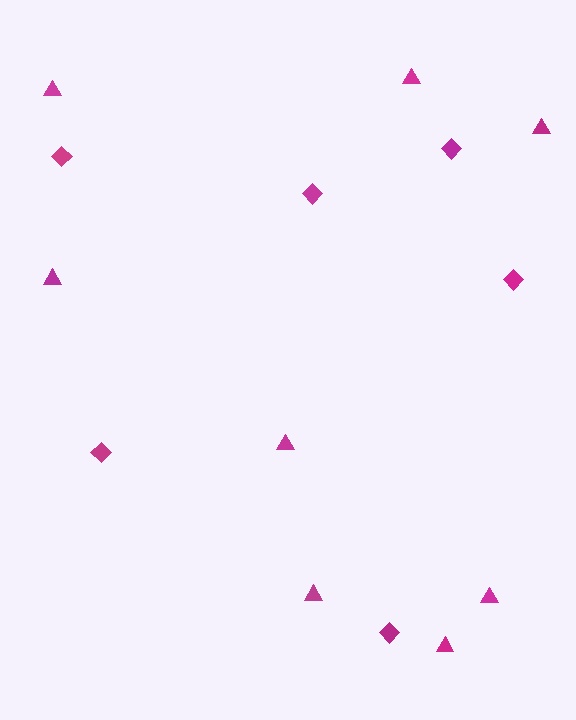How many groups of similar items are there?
There are 2 groups: one group of triangles (8) and one group of diamonds (6).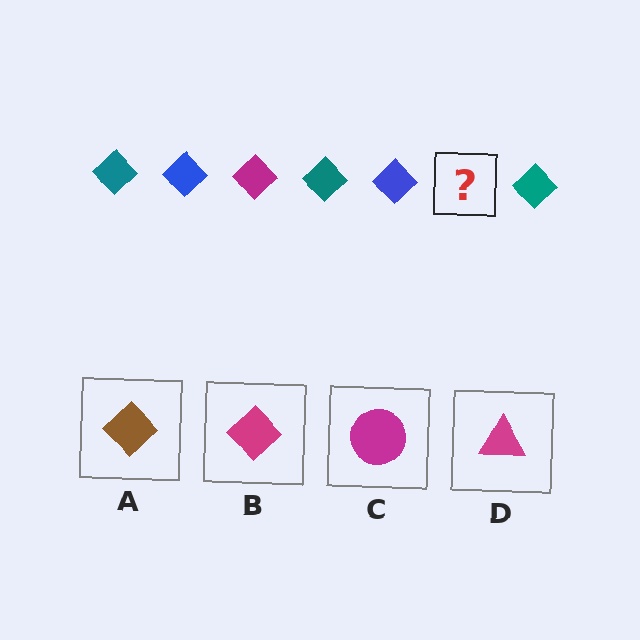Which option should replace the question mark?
Option B.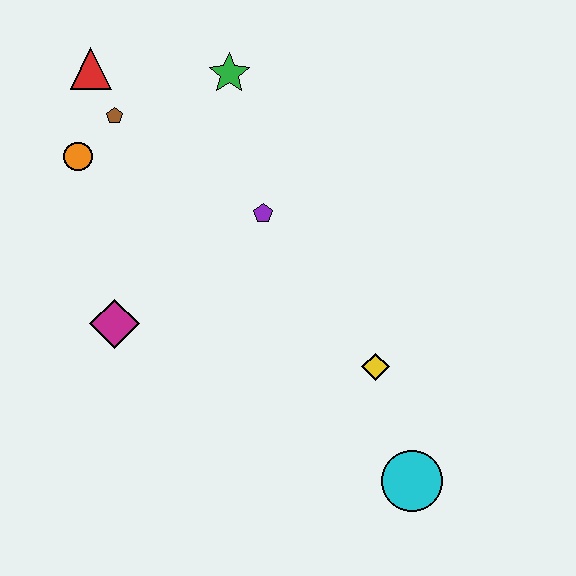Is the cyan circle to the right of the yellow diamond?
Yes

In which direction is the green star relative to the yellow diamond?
The green star is above the yellow diamond.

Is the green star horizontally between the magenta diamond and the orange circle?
No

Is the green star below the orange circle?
No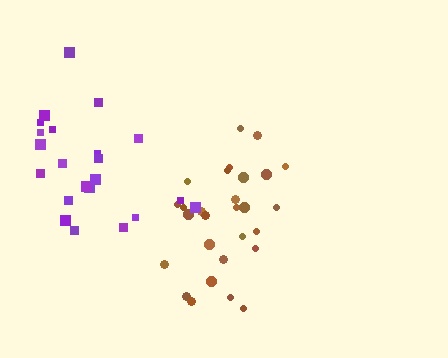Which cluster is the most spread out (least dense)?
Purple.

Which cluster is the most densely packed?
Brown.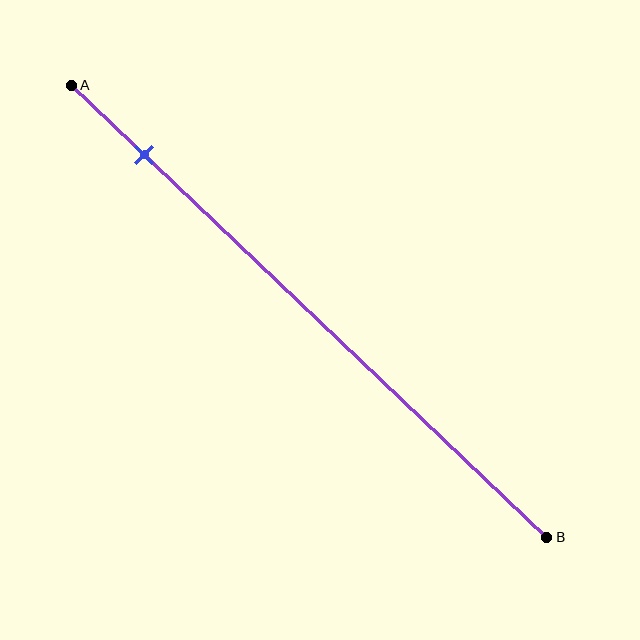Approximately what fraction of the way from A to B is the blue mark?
The blue mark is approximately 15% of the way from A to B.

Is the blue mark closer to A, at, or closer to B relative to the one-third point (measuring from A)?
The blue mark is closer to point A than the one-third point of segment AB.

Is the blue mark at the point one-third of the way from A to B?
No, the mark is at about 15% from A, not at the 33% one-third point.